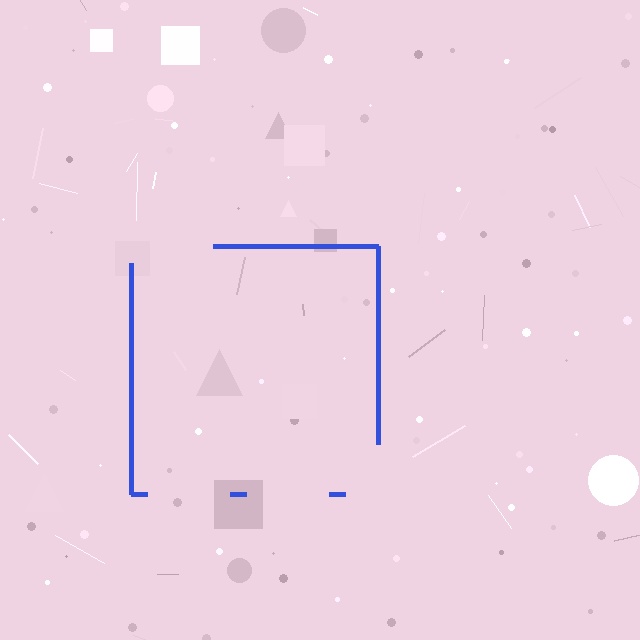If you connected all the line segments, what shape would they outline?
They would outline a square.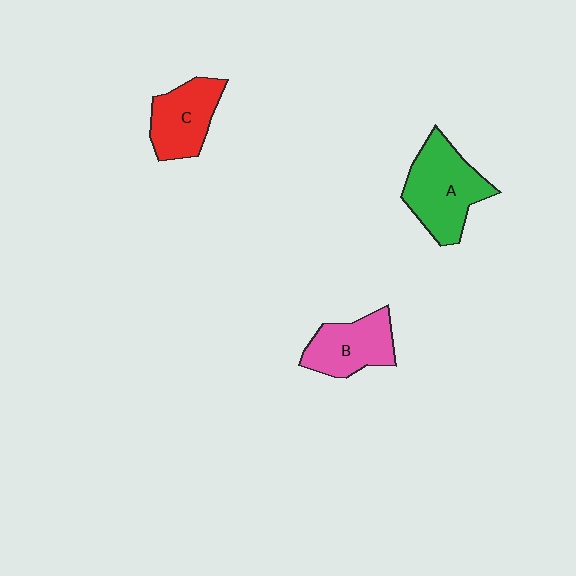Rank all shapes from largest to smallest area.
From largest to smallest: A (green), B (pink), C (red).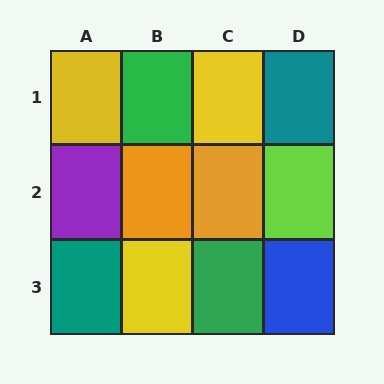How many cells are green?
2 cells are green.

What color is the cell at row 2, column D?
Lime.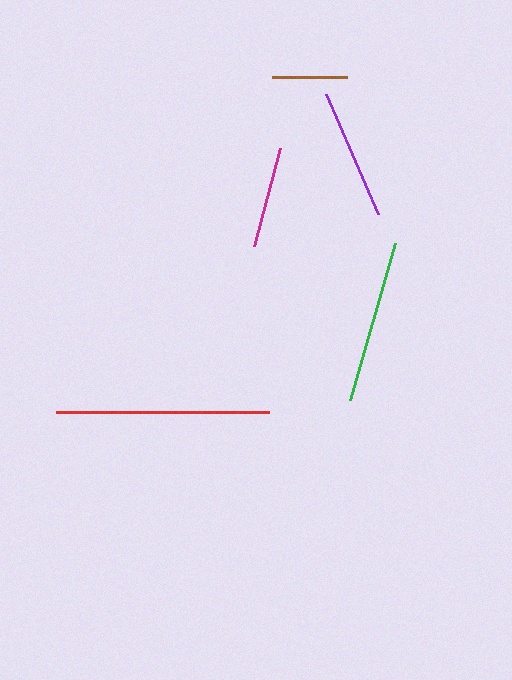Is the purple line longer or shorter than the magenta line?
The purple line is longer than the magenta line.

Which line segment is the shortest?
The brown line is the shortest at approximately 75 pixels.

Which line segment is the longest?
The red line is the longest at approximately 214 pixels.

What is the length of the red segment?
The red segment is approximately 214 pixels long.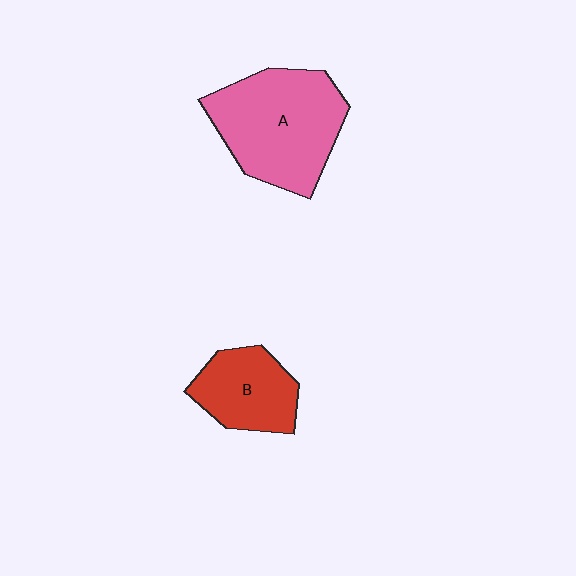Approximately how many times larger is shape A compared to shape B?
Approximately 1.8 times.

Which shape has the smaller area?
Shape B (red).